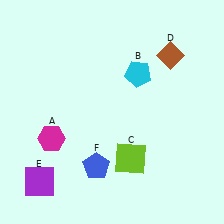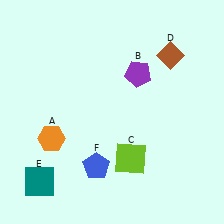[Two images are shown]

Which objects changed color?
A changed from magenta to orange. B changed from cyan to purple. E changed from purple to teal.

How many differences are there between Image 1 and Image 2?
There are 3 differences between the two images.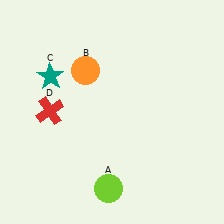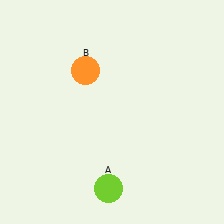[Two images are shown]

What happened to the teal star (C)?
The teal star (C) was removed in Image 2. It was in the top-left area of Image 1.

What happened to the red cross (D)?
The red cross (D) was removed in Image 2. It was in the top-left area of Image 1.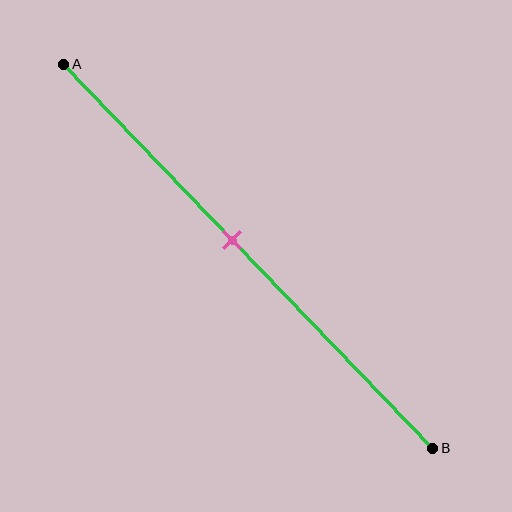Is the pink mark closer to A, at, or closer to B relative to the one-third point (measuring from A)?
The pink mark is closer to point B than the one-third point of segment AB.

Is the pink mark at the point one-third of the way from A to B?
No, the mark is at about 45% from A, not at the 33% one-third point.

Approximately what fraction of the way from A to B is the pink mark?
The pink mark is approximately 45% of the way from A to B.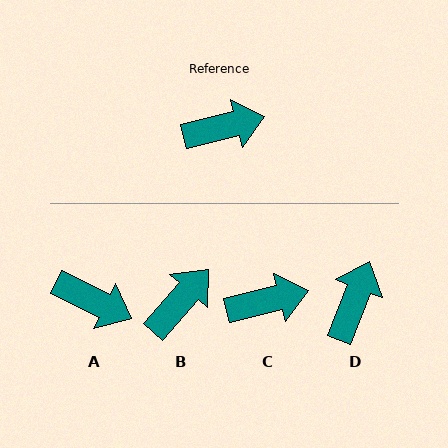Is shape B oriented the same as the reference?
No, it is off by about 35 degrees.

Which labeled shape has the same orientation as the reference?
C.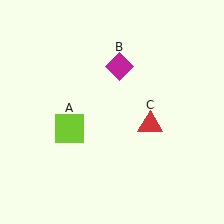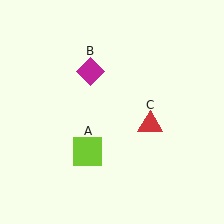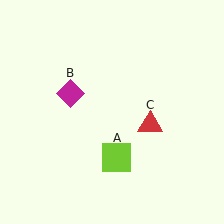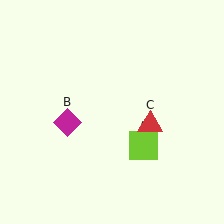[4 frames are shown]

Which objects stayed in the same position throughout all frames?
Red triangle (object C) remained stationary.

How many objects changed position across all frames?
2 objects changed position: lime square (object A), magenta diamond (object B).